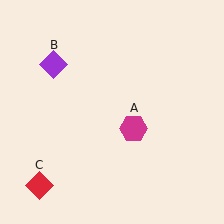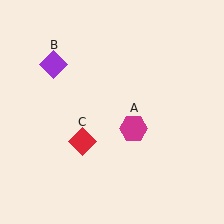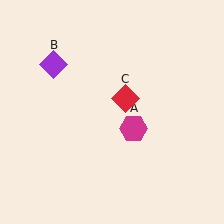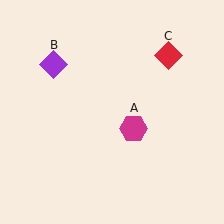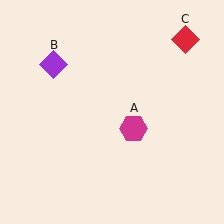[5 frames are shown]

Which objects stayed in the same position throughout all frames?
Magenta hexagon (object A) and purple diamond (object B) remained stationary.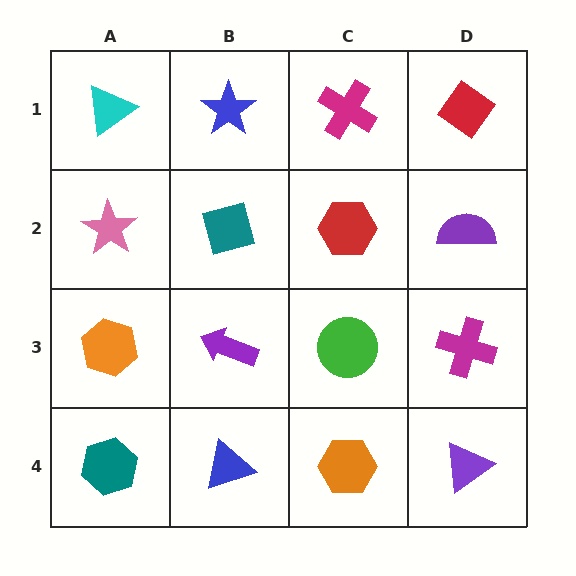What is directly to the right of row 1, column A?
A blue star.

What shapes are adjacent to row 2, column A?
A cyan triangle (row 1, column A), an orange hexagon (row 3, column A), a teal square (row 2, column B).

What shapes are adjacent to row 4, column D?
A magenta cross (row 3, column D), an orange hexagon (row 4, column C).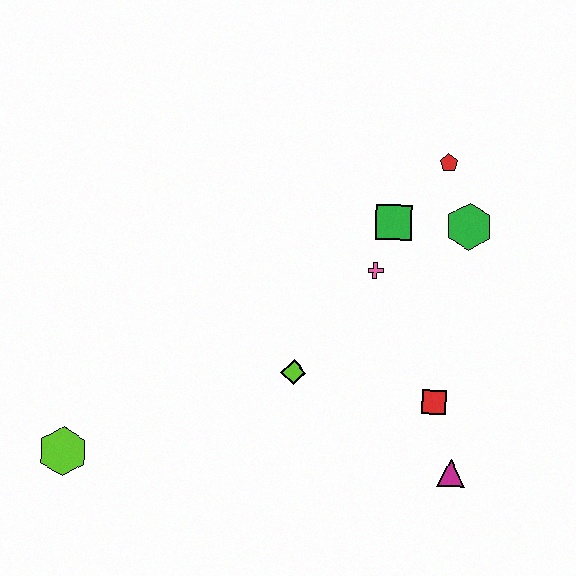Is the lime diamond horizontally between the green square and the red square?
No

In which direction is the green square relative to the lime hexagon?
The green square is to the right of the lime hexagon.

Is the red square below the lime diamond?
Yes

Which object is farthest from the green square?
The lime hexagon is farthest from the green square.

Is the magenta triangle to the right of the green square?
Yes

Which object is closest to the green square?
The pink cross is closest to the green square.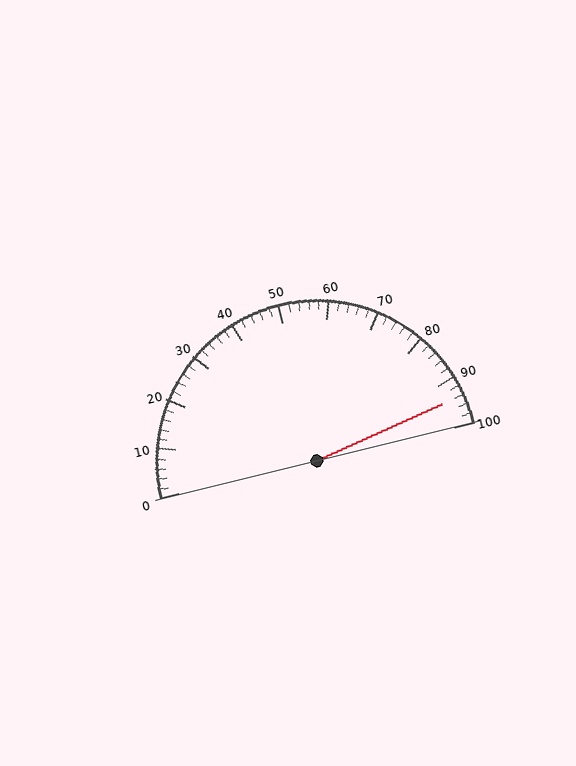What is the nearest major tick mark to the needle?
The nearest major tick mark is 90.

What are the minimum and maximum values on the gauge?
The gauge ranges from 0 to 100.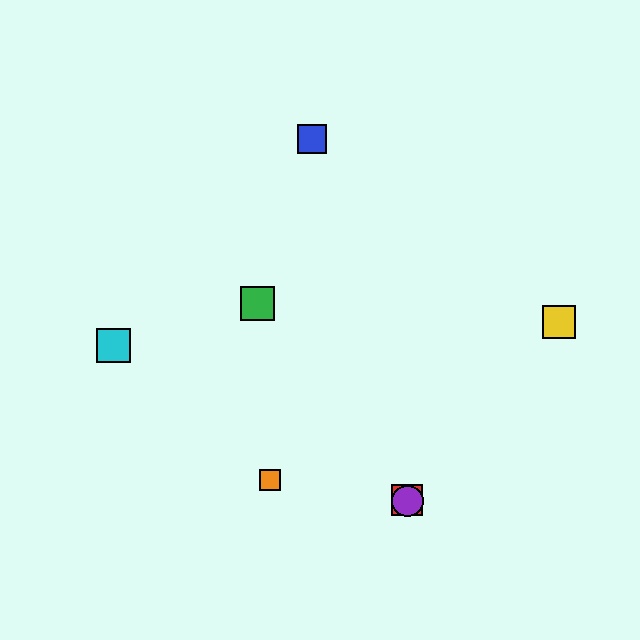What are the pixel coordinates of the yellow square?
The yellow square is at (559, 322).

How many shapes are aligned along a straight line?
3 shapes (the red square, the green square, the purple circle) are aligned along a straight line.